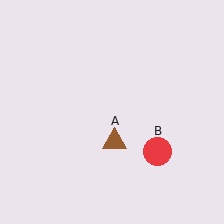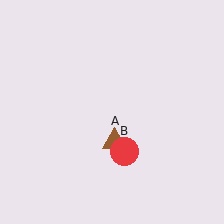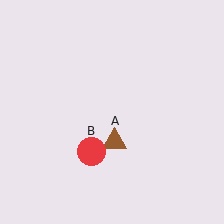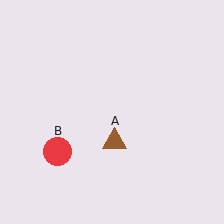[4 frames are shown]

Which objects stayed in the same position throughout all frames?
Brown triangle (object A) remained stationary.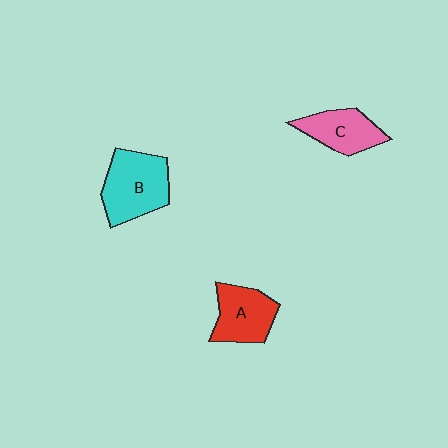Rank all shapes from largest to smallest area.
From largest to smallest: B (cyan), A (red), C (pink).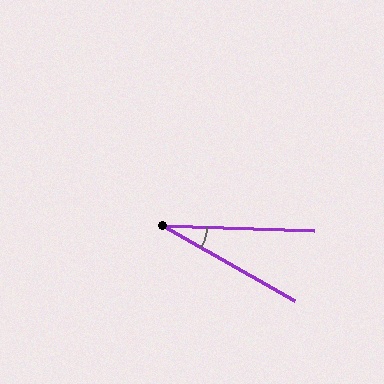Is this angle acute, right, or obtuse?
It is acute.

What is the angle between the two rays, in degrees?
Approximately 28 degrees.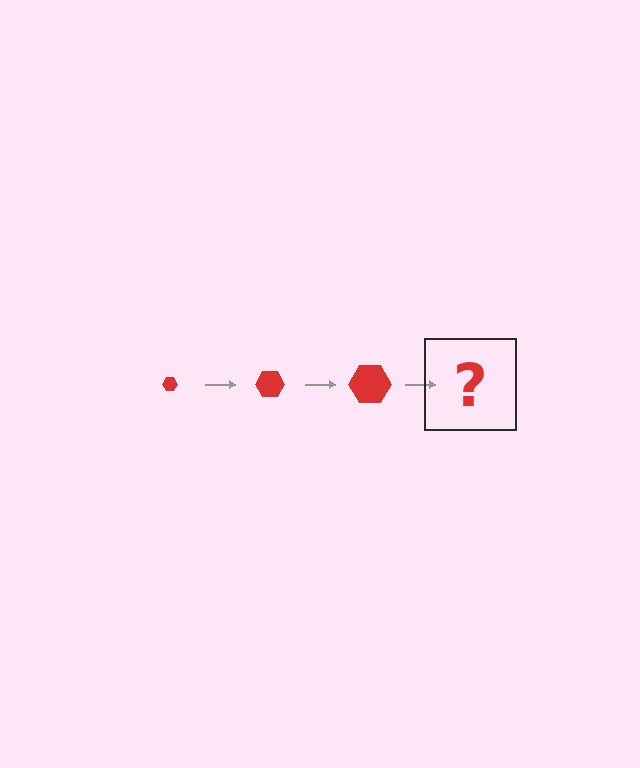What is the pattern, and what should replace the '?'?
The pattern is that the hexagon gets progressively larger each step. The '?' should be a red hexagon, larger than the previous one.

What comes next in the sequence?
The next element should be a red hexagon, larger than the previous one.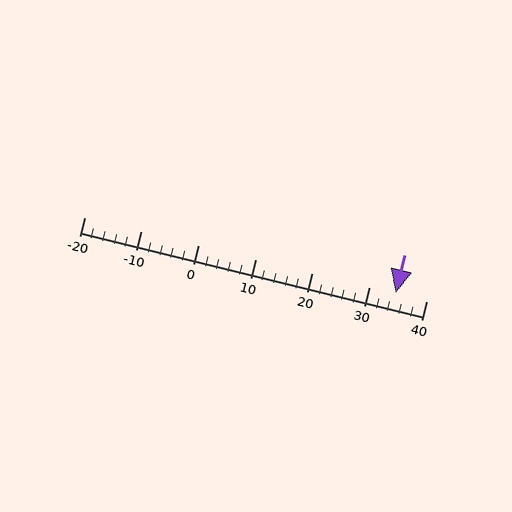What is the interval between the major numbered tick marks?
The major tick marks are spaced 10 units apart.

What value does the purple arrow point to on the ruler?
The purple arrow points to approximately 35.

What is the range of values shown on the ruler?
The ruler shows values from -20 to 40.